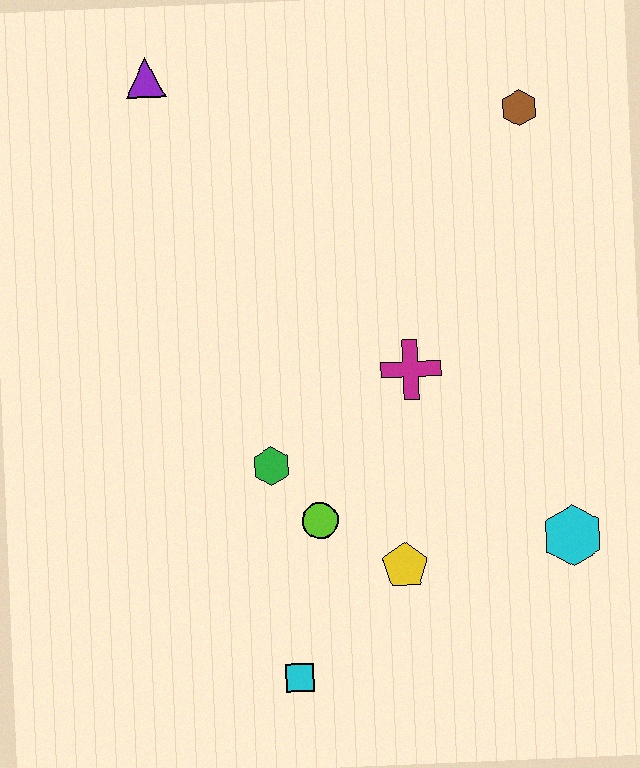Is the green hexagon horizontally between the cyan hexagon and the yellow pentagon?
No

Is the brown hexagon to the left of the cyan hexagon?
Yes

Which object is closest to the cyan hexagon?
The yellow pentagon is closest to the cyan hexagon.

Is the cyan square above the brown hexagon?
No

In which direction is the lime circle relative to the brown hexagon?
The lime circle is below the brown hexagon.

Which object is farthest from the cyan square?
The purple triangle is farthest from the cyan square.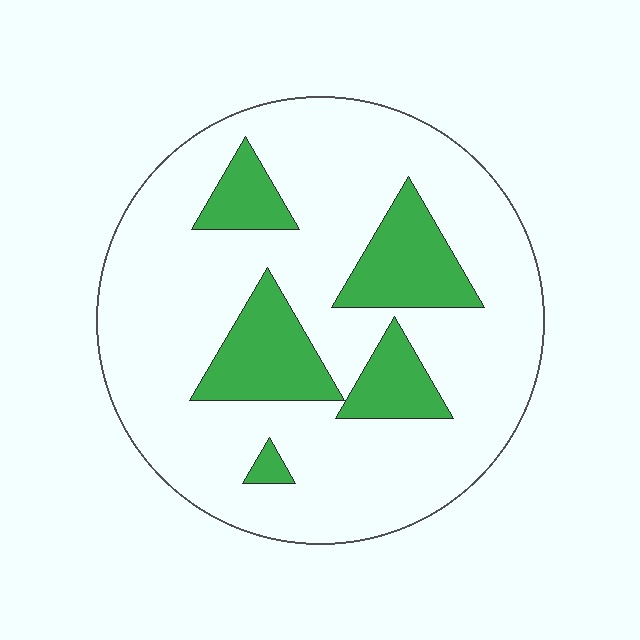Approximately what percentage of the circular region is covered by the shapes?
Approximately 20%.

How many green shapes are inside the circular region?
5.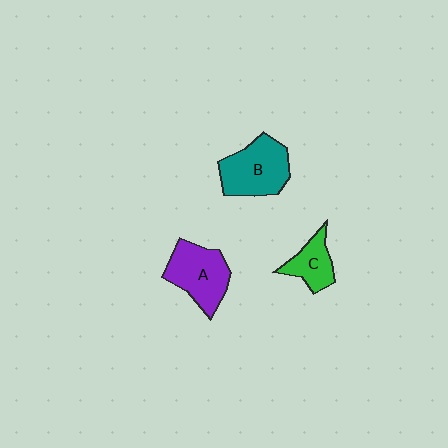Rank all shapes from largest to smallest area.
From largest to smallest: B (teal), A (purple), C (green).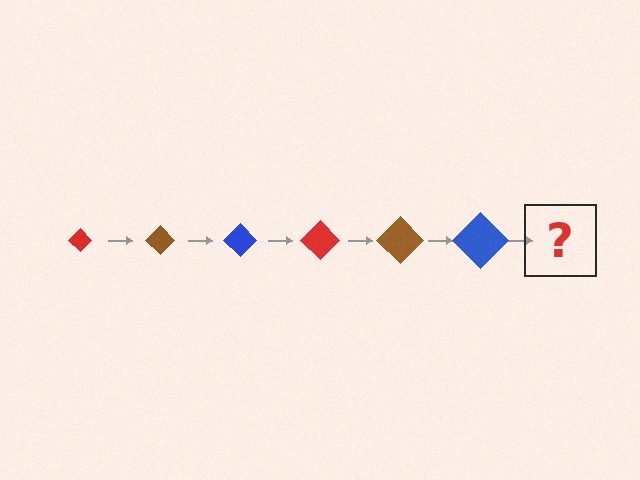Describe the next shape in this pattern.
It should be a red diamond, larger than the previous one.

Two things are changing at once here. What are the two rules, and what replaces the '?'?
The two rules are that the diamond grows larger each step and the color cycles through red, brown, and blue. The '?' should be a red diamond, larger than the previous one.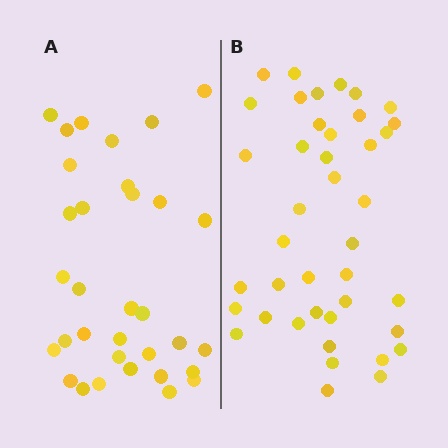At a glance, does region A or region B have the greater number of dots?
Region B (the right region) has more dots.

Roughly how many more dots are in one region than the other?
Region B has roughly 8 or so more dots than region A.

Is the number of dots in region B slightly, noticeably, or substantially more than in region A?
Region B has only slightly more — the two regions are fairly close. The ratio is roughly 1.2 to 1.